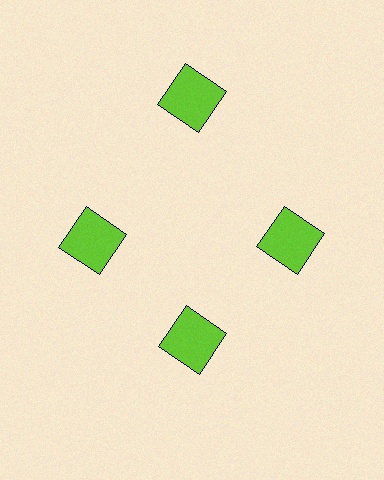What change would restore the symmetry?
The symmetry would be restored by moving it inward, back onto the ring so that all 4 squares sit at equal angles and equal distance from the center.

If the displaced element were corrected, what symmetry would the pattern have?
It would have 4-fold rotational symmetry — the pattern would map onto itself every 90 degrees.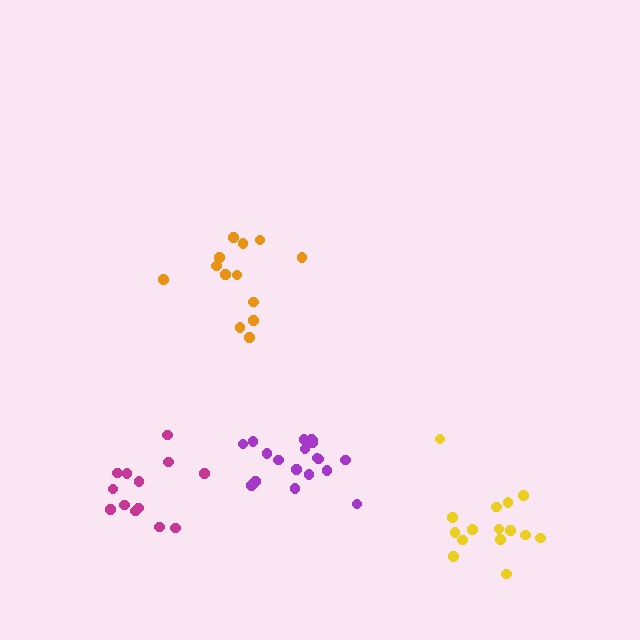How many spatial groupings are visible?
There are 4 spatial groupings.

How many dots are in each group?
Group 1: 13 dots, Group 2: 19 dots, Group 3: 13 dots, Group 4: 15 dots (60 total).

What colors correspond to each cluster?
The clusters are colored: magenta, purple, orange, yellow.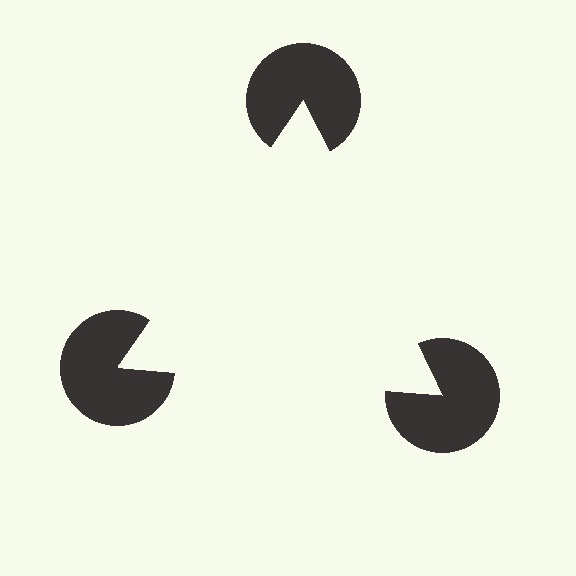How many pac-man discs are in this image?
There are 3 — one at each vertex of the illusory triangle.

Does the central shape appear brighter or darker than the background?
It typically appears slightly brighter than the background, even though no actual brightness change is drawn.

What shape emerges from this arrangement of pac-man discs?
An illusory triangle — its edges are inferred from the aligned wedge cuts in the pac-man discs, not physically drawn.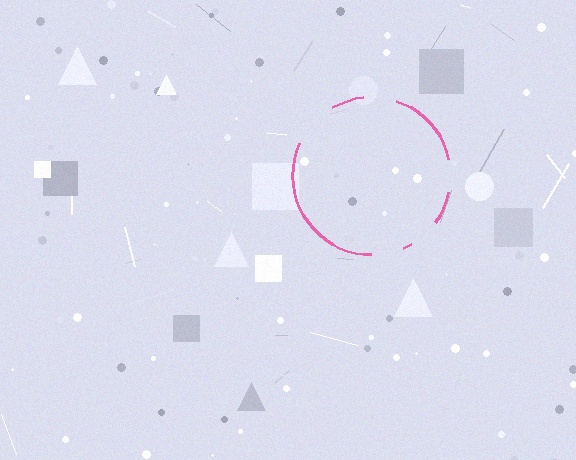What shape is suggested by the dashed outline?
The dashed outline suggests a circle.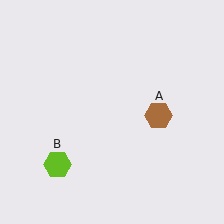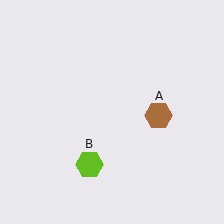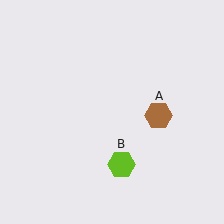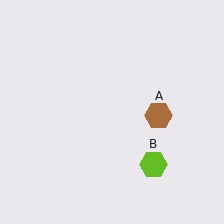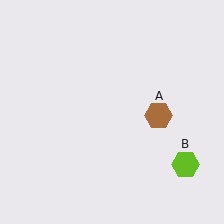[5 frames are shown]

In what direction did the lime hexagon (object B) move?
The lime hexagon (object B) moved right.